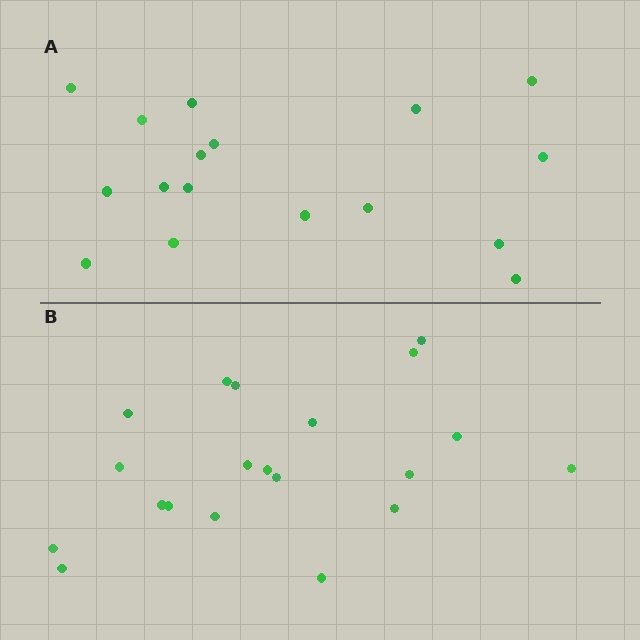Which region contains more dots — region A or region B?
Region B (the bottom region) has more dots.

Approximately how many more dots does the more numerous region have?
Region B has just a few more — roughly 2 or 3 more dots than region A.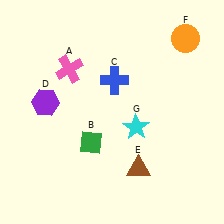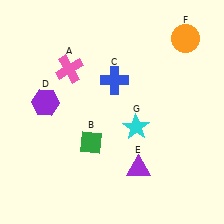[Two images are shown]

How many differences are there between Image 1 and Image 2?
There is 1 difference between the two images.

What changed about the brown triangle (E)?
In Image 1, E is brown. In Image 2, it changed to purple.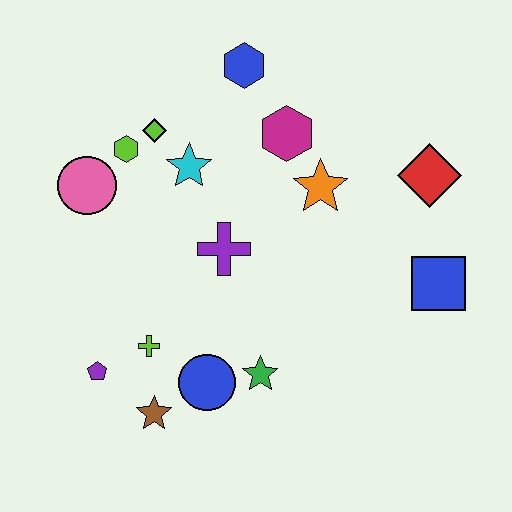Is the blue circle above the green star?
No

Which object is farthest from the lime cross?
The red diamond is farthest from the lime cross.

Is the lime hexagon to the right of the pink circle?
Yes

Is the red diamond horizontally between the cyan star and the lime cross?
No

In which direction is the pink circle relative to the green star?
The pink circle is above the green star.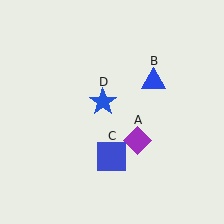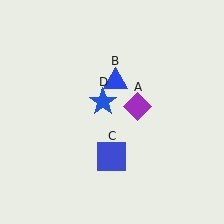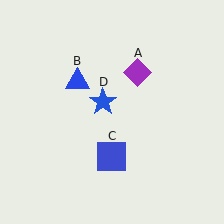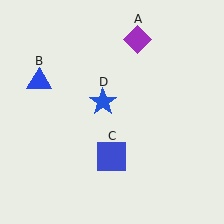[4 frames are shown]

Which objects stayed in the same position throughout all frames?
Blue square (object C) and blue star (object D) remained stationary.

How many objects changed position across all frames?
2 objects changed position: purple diamond (object A), blue triangle (object B).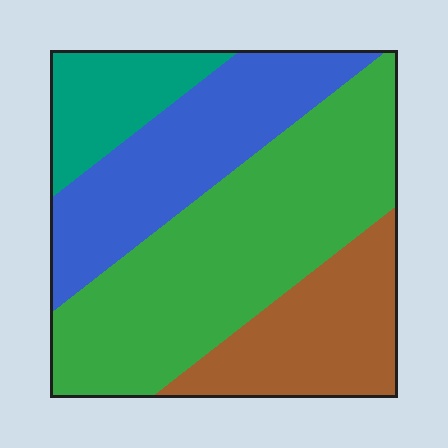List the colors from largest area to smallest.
From largest to smallest: green, blue, brown, teal.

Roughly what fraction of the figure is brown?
Brown covers about 20% of the figure.